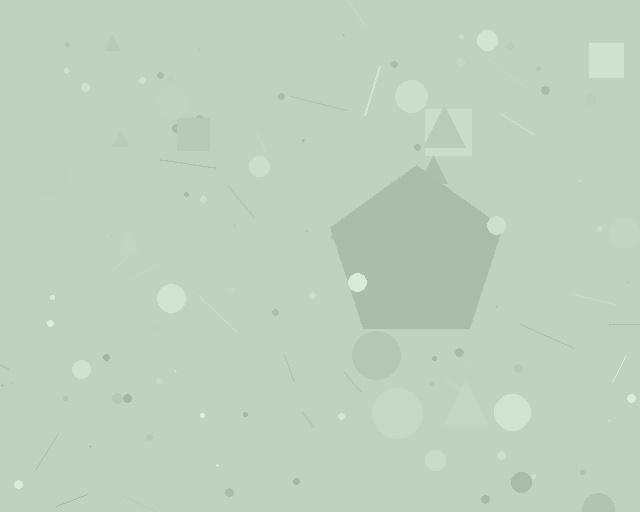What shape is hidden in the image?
A pentagon is hidden in the image.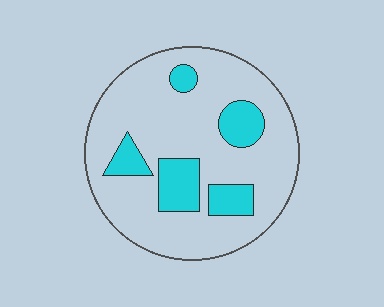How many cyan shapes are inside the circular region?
5.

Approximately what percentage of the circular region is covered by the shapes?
Approximately 20%.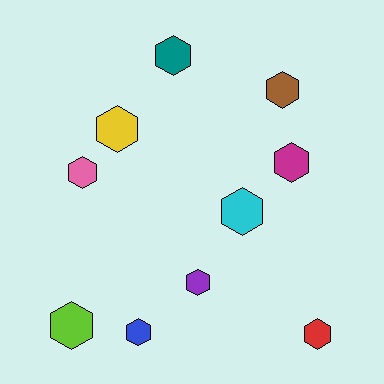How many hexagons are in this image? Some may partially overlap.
There are 10 hexagons.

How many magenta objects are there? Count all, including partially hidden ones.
There is 1 magenta object.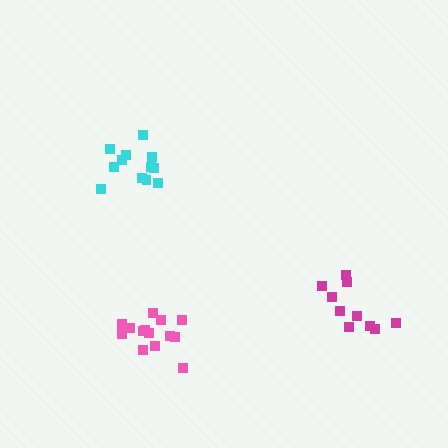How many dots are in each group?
Group 1: 10 dots, Group 2: 14 dots, Group 3: 12 dots (36 total).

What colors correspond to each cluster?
The clusters are colored: magenta, pink, cyan.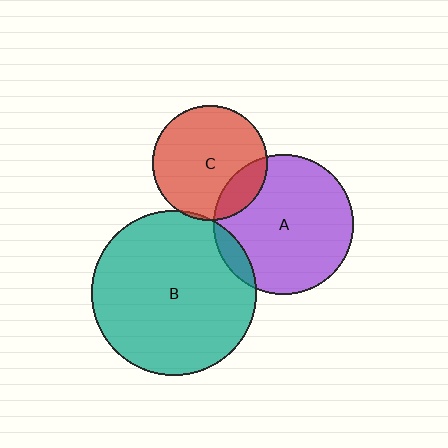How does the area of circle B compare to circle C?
Approximately 2.1 times.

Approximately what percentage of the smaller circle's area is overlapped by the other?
Approximately 5%.